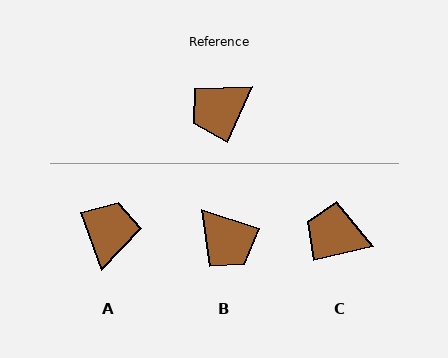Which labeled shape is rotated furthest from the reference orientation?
A, about 136 degrees away.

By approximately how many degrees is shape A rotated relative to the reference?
Approximately 136 degrees clockwise.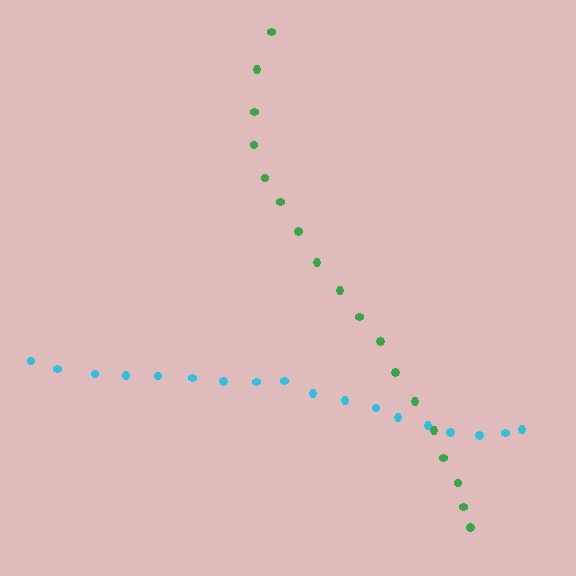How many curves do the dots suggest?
There are 2 distinct paths.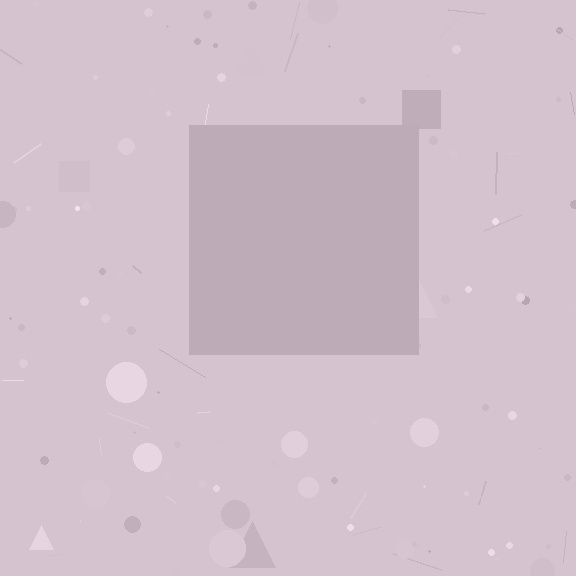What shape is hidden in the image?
A square is hidden in the image.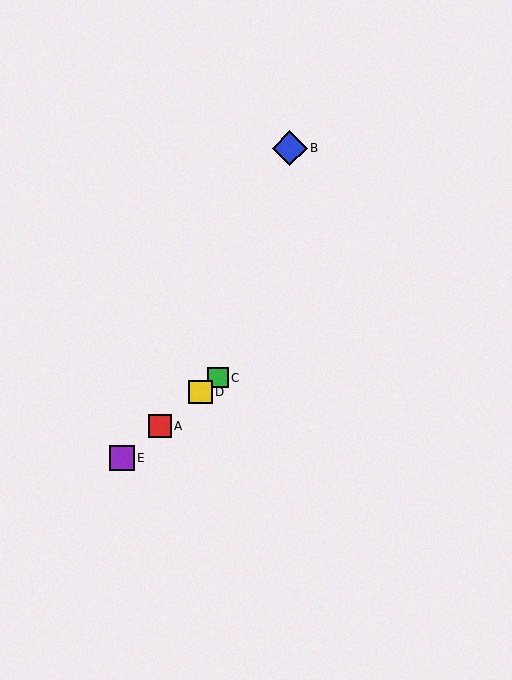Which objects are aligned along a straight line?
Objects A, C, D, E are aligned along a straight line.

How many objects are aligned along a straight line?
4 objects (A, C, D, E) are aligned along a straight line.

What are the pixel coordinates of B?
Object B is at (290, 148).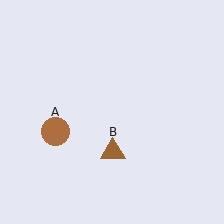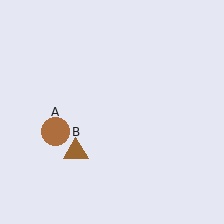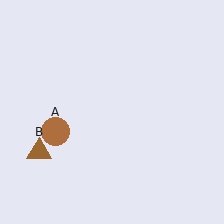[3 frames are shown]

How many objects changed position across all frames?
1 object changed position: brown triangle (object B).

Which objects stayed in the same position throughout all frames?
Brown circle (object A) remained stationary.